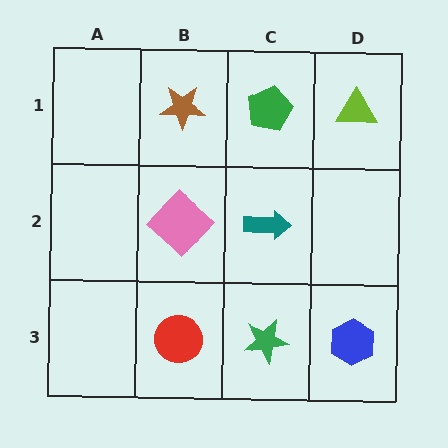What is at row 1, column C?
A green pentagon.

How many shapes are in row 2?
2 shapes.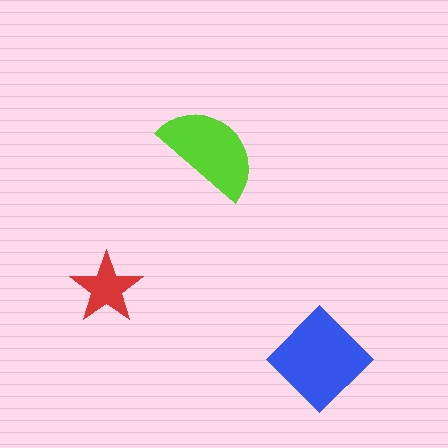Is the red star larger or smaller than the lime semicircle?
Smaller.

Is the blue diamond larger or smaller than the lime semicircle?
Larger.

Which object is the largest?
The blue diamond.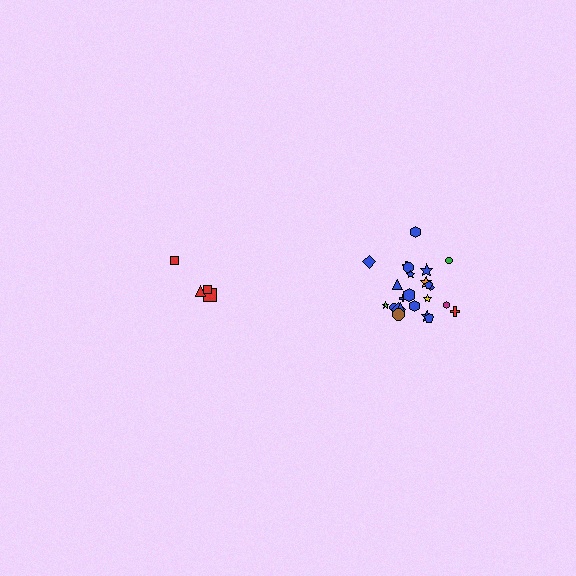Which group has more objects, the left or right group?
The right group.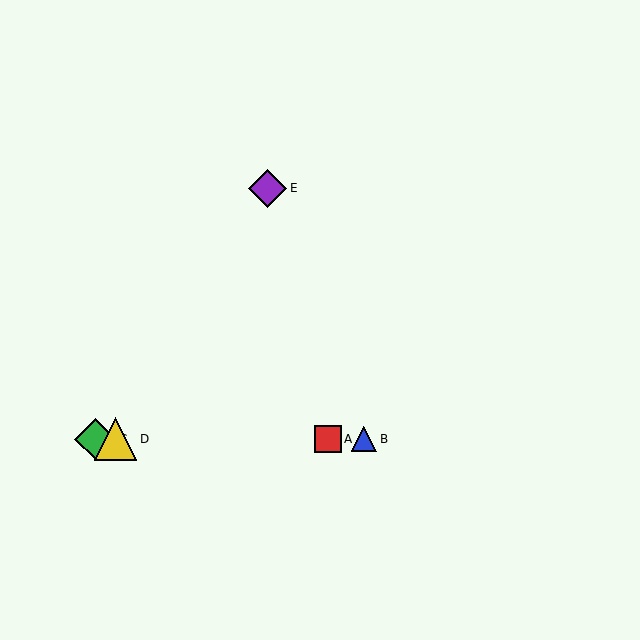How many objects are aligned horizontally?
4 objects (A, B, C, D) are aligned horizontally.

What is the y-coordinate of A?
Object A is at y≈439.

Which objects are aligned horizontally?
Objects A, B, C, D are aligned horizontally.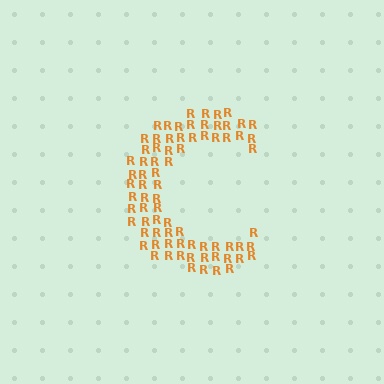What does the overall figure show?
The overall figure shows the letter C.